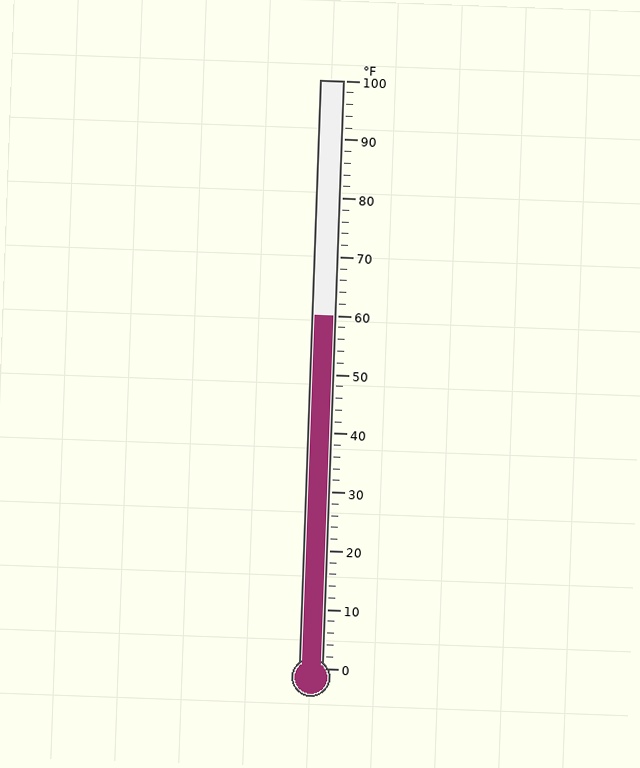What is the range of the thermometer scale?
The thermometer scale ranges from 0°F to 100°F.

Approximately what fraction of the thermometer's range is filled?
The thermometer is filled to approximately 60% of its range.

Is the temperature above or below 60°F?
The temperature is at 60°F.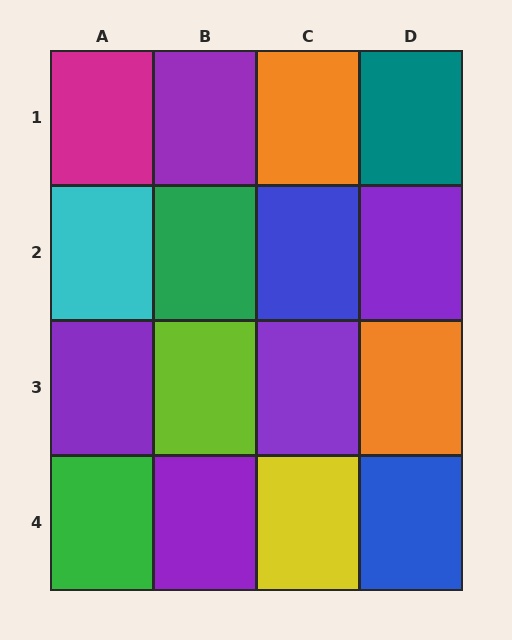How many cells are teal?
1 cell is teal.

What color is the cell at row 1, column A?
Magenta.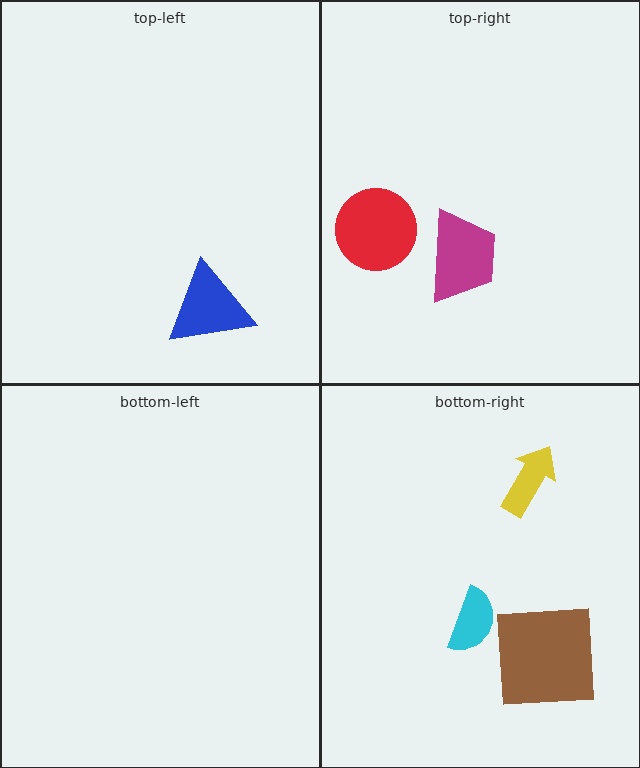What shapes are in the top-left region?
The blue triangle.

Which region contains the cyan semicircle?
The bottom-right region.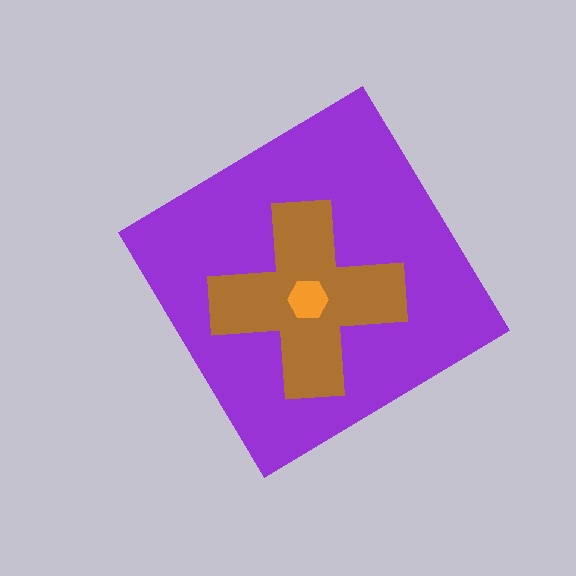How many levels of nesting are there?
3.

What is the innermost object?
The orange hexagon.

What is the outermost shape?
The purple diamond.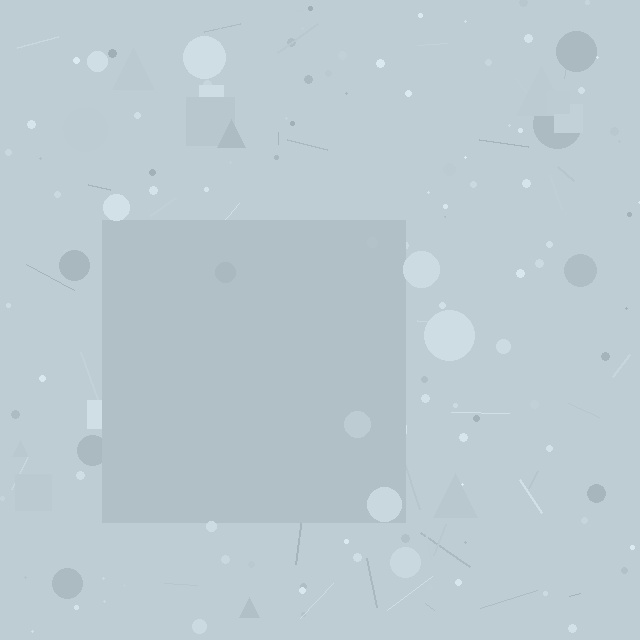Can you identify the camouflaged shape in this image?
The camouflaged shape is a square.